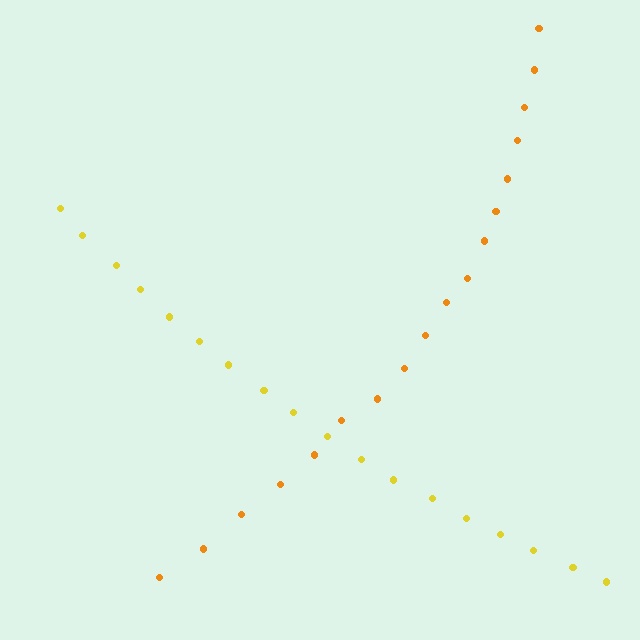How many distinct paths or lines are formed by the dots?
There are 2 distinct paths.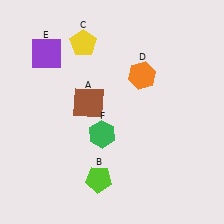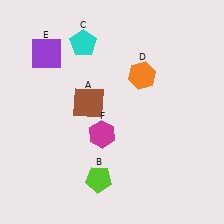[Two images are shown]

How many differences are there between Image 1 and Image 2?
There are 2 differences between the two images.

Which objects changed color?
C changed from yellow to cyan. F changed from green to magenta.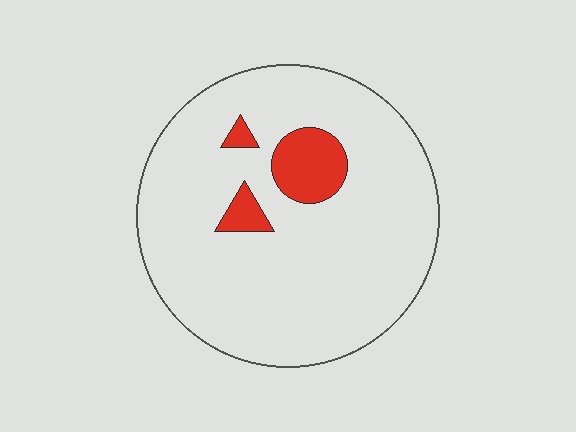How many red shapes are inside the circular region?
3.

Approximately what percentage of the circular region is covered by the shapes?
Approximately 10%.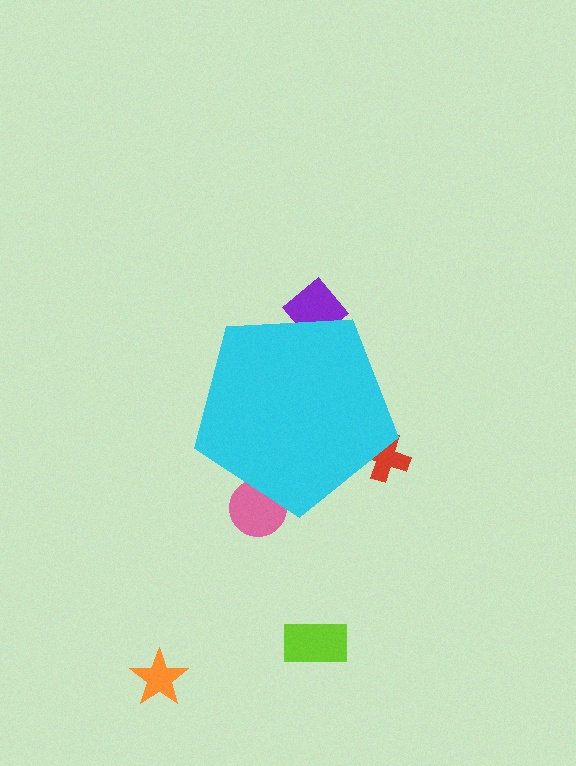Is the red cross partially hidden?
Yes, the red cross is partially hidden behind the cyan pentagon.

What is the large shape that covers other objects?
A cyan pentagon.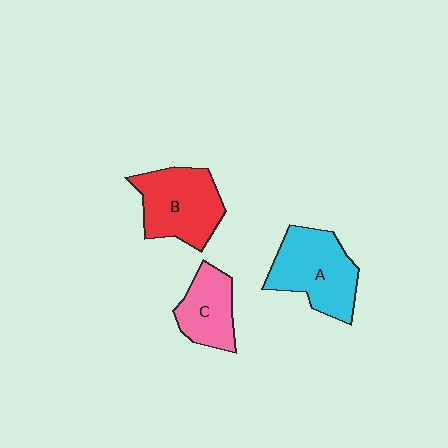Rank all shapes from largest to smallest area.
From largest to smallest: A (cyan), B (red), C (pink).